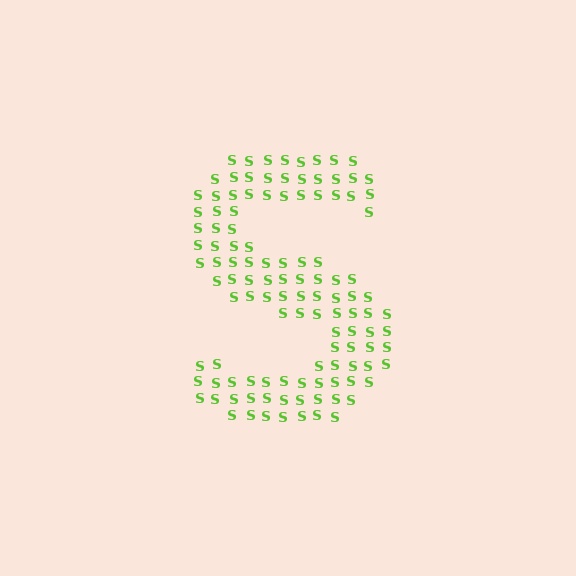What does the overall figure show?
The overall figure shows the letter S.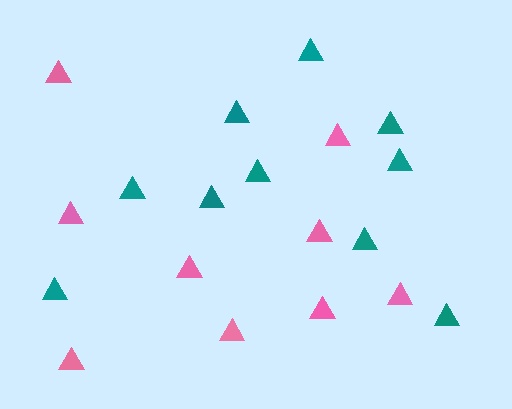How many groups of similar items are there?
There are 2 groups: one group of pink triangles (9) and one group of teal triangles (10).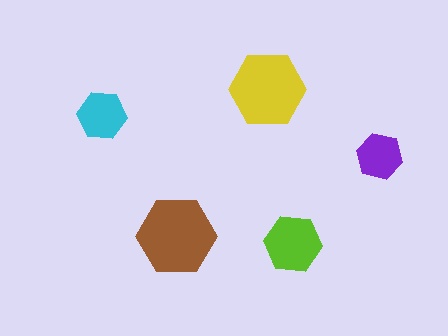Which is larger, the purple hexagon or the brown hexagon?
The brown one.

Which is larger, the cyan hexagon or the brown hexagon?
The brown one.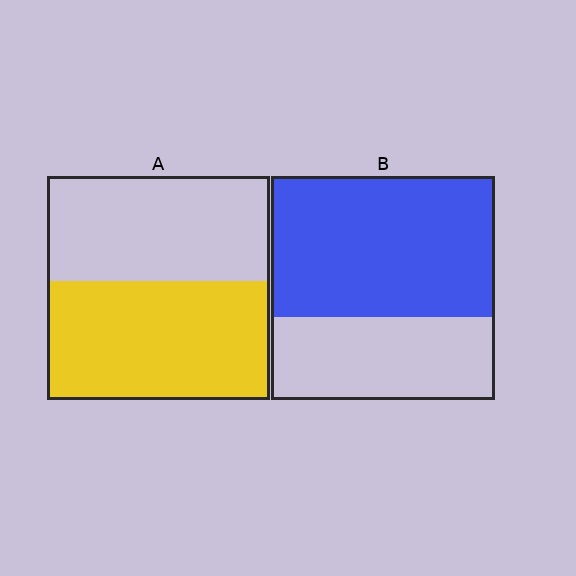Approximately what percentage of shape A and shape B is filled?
A is approximately 55% and B is approximately 65%.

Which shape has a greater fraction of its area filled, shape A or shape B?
Shape B.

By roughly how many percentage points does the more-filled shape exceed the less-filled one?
By roughly 10 percentage points (B over A).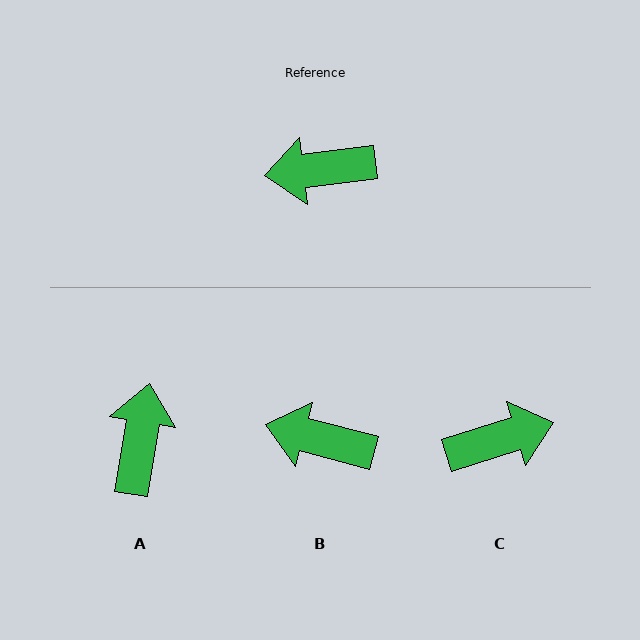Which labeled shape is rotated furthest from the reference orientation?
C, about 170 degrees away.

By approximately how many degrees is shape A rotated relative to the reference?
Approximately 107 degrees clockwise.